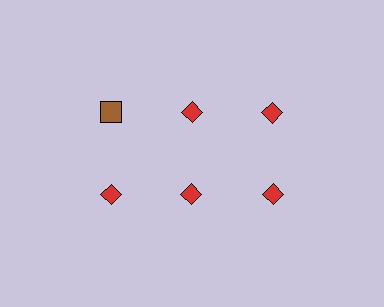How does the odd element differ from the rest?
It differs in both color (brown instead of red) and shape (square instead of diamond).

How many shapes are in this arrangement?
There are 6 shapes arranged in a grid pattern.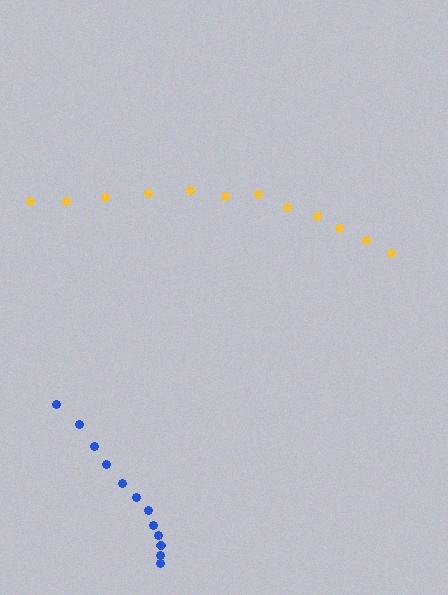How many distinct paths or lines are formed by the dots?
There are 2 distinct paths.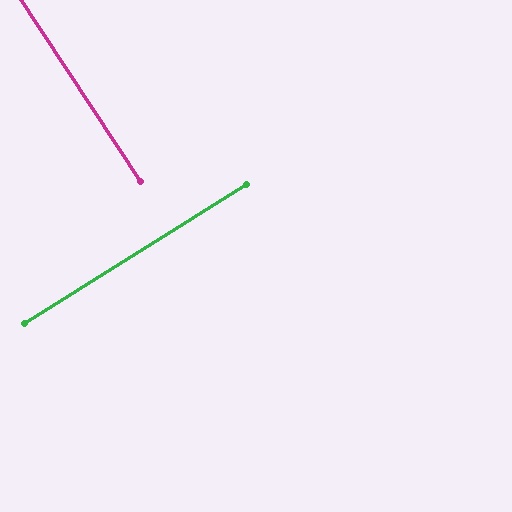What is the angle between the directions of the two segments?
Approximately 89 degrees.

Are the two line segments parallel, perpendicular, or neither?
Perpendicular — they meet at approximately 89°.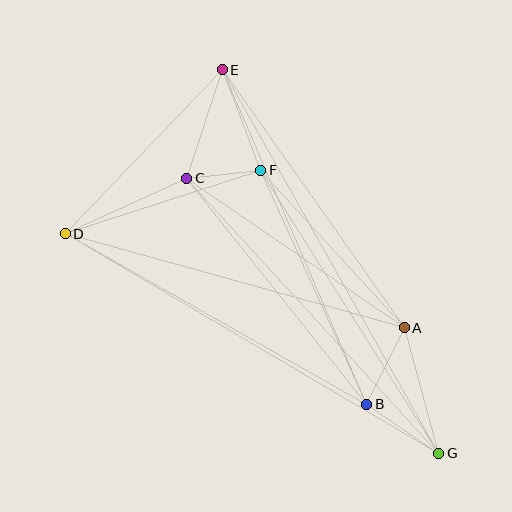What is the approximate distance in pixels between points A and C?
The distance between A and C is approximately 263 pixels.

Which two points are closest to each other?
Points C and F are closest to each other.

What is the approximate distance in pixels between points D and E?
The distance between D and E is approximately 228 pixels.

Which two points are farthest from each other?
Points E and G are farthest from each other.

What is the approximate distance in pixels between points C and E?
The distance between C and E is approximately 115 pixels.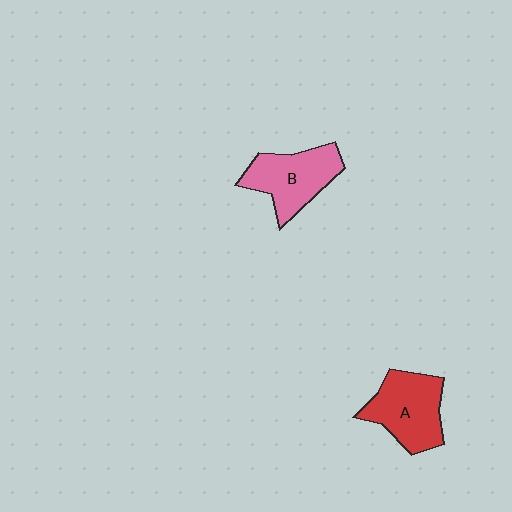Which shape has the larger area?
Shape A (red).